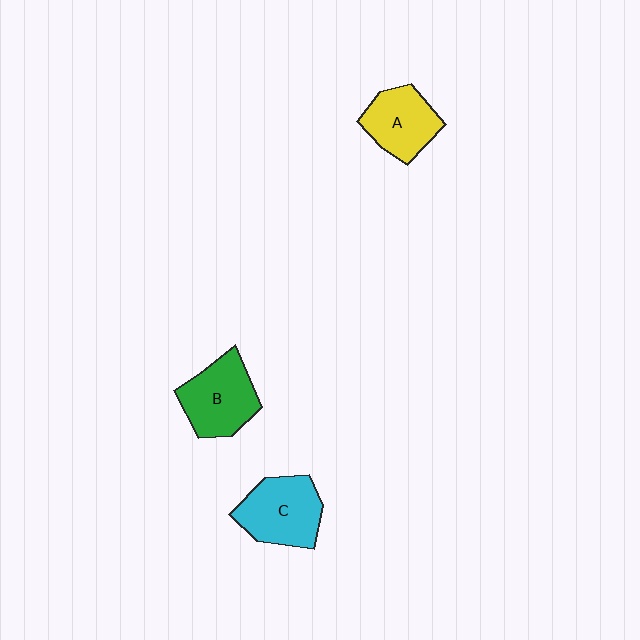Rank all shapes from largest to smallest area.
From largest to smallest: C (cyan), B (green), A (yellow).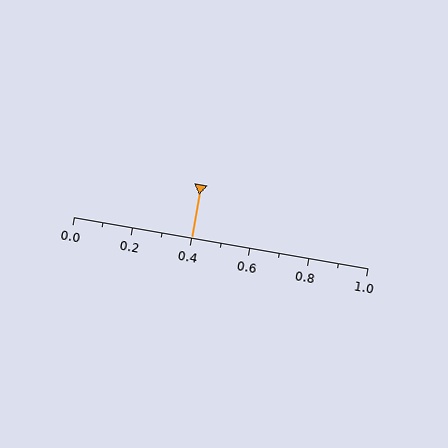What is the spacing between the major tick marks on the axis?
The major ticks are spaced 0.2 apart.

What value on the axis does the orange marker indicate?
The marker indicates approximately 0.4.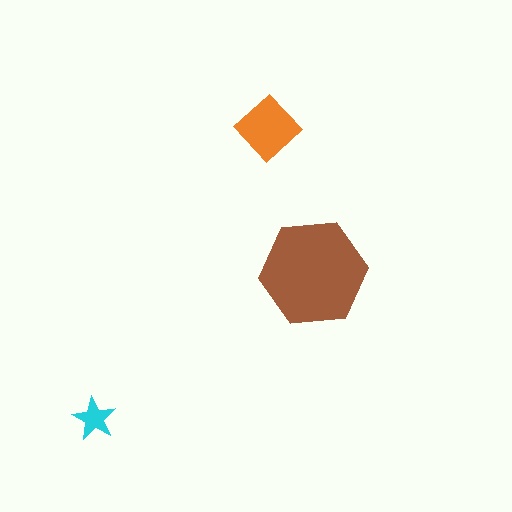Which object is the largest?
The brown hexagon.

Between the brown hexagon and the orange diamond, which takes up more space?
The brown hexagon.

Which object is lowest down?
The cyan star is bottommost.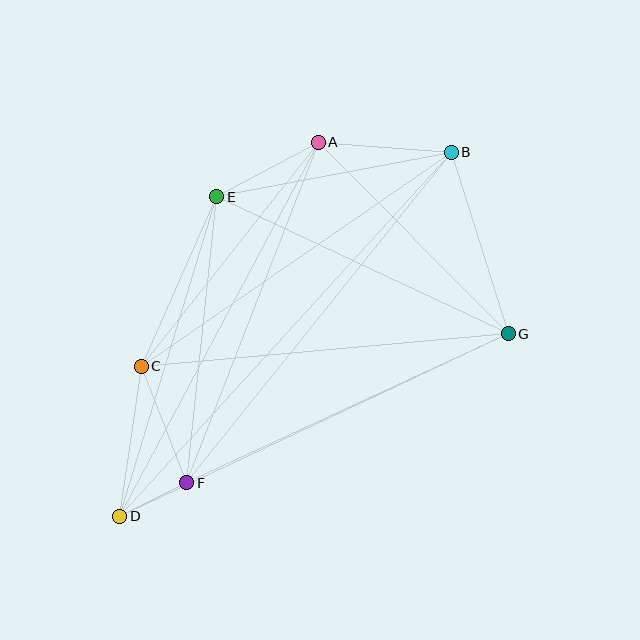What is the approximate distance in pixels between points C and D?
The distance between C and D is approximately 151 pixels.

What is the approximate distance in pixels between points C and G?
The distance between C and G is approximately 369 pixels.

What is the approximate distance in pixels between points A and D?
The distance between A and D is approximately 423 pixels.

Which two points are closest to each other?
Points D and F are closest to each other.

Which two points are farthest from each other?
Points B and D are farthest from each other.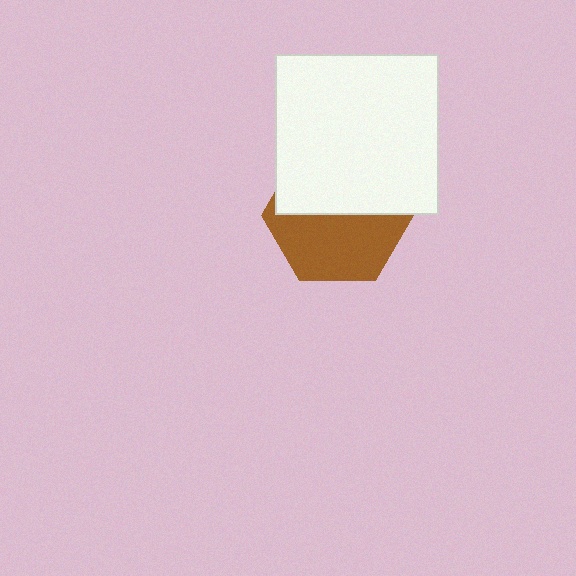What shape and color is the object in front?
The object in front is a white rectangle.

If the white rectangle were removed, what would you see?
You would see the complete brown hexagon.